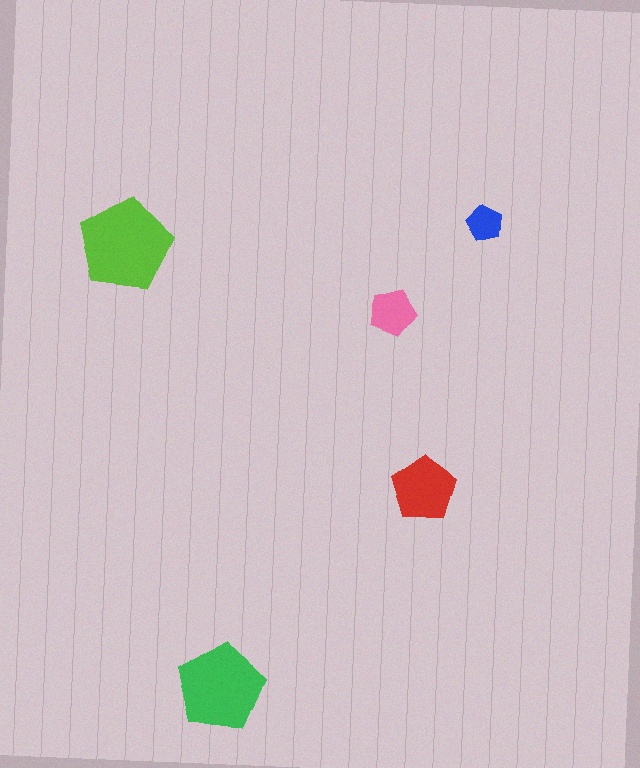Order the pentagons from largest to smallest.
the lime one, the green one, the red one, the pink one, the blue one.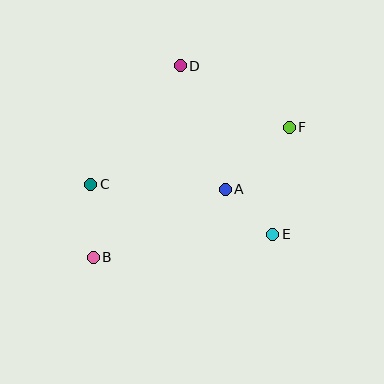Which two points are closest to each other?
Points A and E are closest to each other.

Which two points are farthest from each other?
Points B and F are farthest from each other.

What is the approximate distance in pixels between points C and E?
The distance between C and E is approximately 188 pixels.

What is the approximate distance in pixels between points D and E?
The distance between D and E is approximately 192 pixels.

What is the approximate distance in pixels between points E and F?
The distance between E and F is approximately 108 pixels.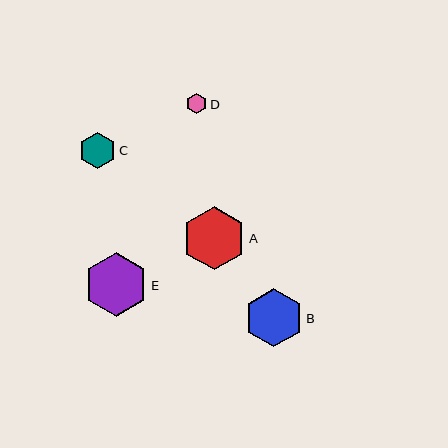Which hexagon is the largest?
Hexagon E is the largest with a size of approximately 64 pixels.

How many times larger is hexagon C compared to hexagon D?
Hexagon C is approximately 1.8 times the size of hexagon D.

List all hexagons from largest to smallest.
From largest to smallest: E, A, B, C, D.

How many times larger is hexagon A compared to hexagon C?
Hexagon A is approximately 1.7 times the size of hexagon C.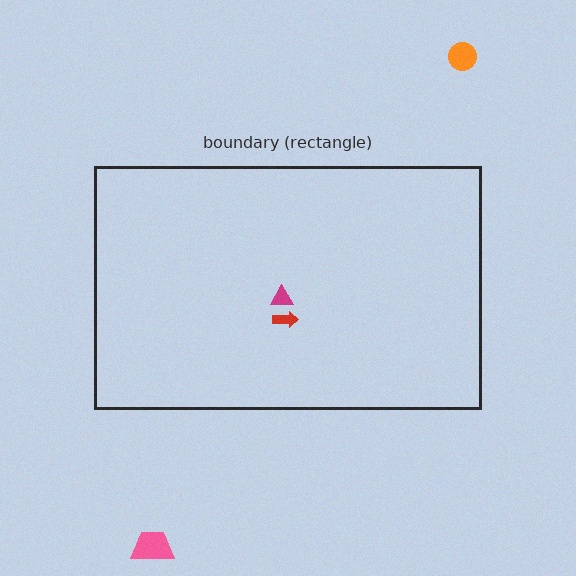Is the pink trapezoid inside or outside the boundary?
Outside.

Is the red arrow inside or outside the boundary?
Inside.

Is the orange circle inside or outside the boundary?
Outside.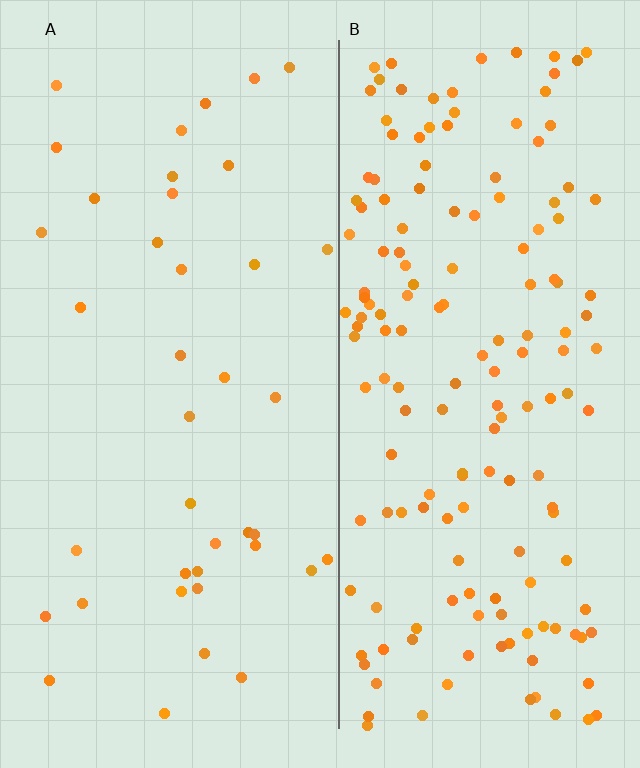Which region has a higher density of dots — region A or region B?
B (the right).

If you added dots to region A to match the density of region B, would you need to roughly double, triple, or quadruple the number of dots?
Approximately quadruple.